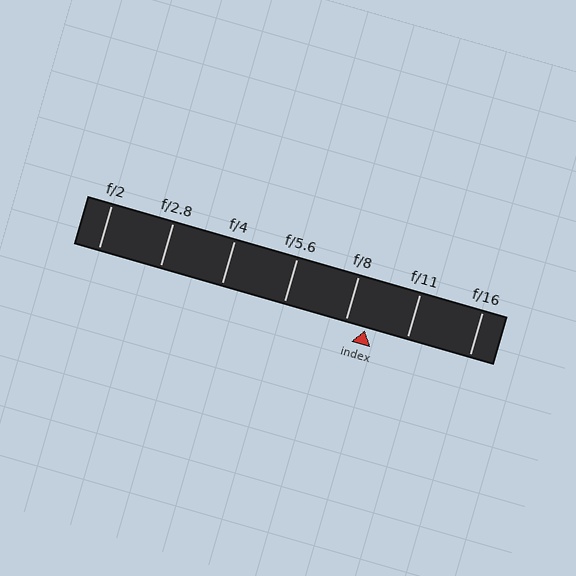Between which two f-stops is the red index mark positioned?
The index mark is between f/8 and f/11.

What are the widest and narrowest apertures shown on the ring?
The widest aperture shown is f/2 and the narrowest is f/16.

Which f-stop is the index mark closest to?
The index mark is closest to f/8.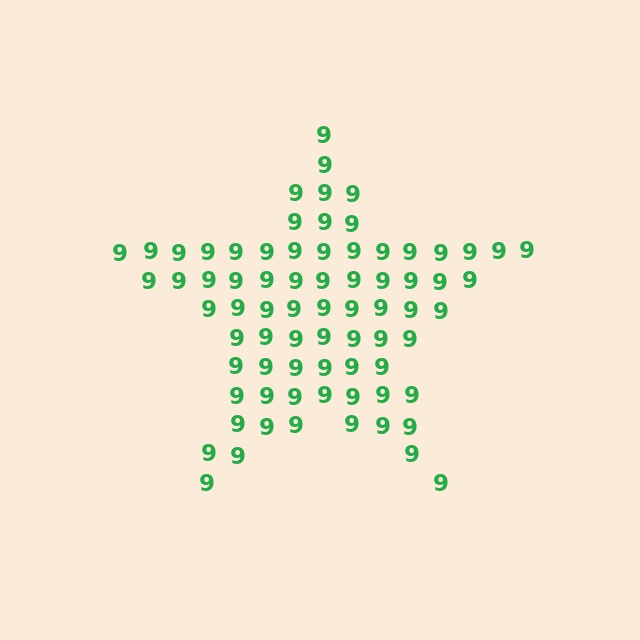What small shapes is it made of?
It is made of small digit 9's.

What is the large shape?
The large shape is a star.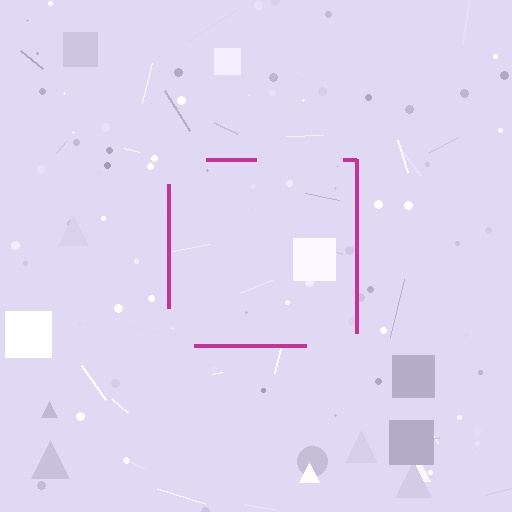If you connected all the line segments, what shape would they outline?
They would outline a square.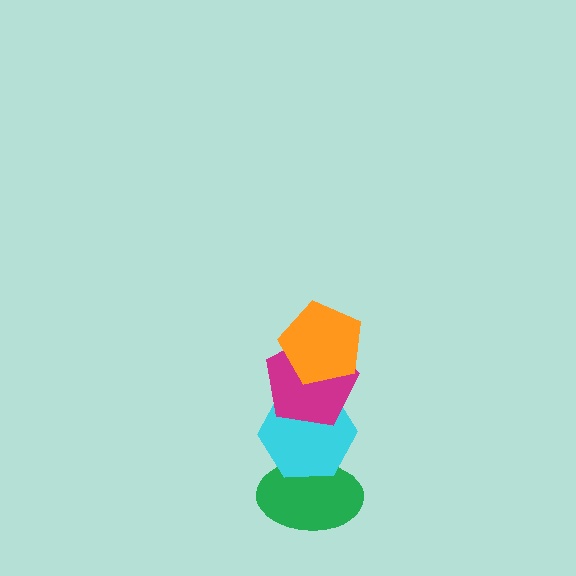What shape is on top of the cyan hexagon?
The magenta pentagon is on top of the cyan hexagon.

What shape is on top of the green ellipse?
The cyan hexagon is on top of the green ellipse.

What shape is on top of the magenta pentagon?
The orange pentagon is on top of the magenta pentagon.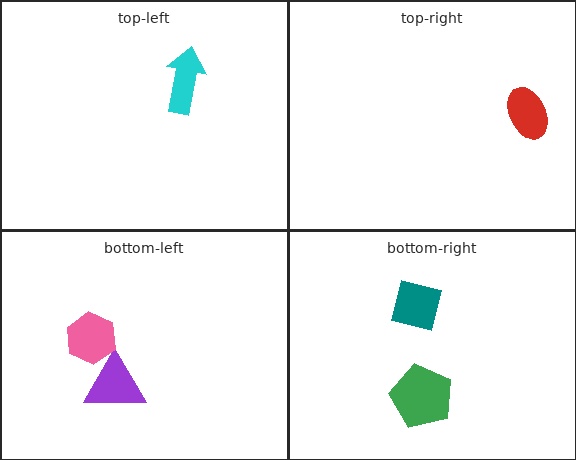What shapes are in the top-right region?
The red ellipse.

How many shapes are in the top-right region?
1.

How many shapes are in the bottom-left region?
2.